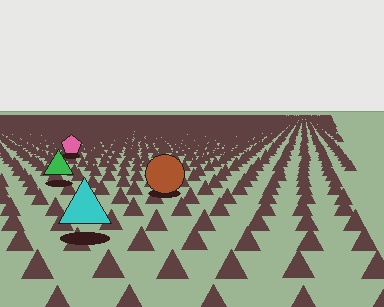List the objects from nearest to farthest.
From nearest to farthest: the cyan triangle, the brown circle, the green triangle, the pink pentagon.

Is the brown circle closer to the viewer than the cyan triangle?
No. The cyan triangle is closer — you can tell from the texture gradient: the ground texture is coarser near it.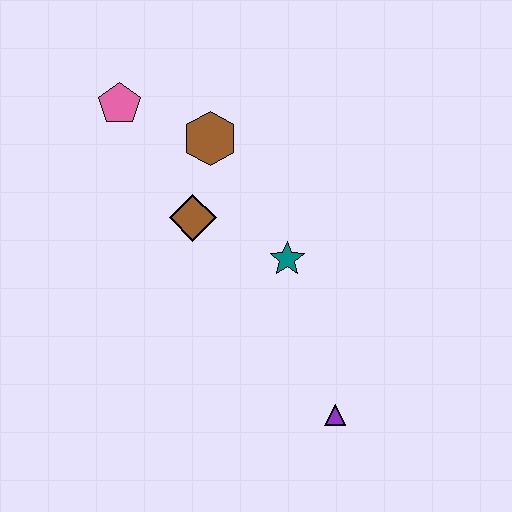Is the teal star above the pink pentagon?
No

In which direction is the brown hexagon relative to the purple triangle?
The brown hexagon is above the purple triangle.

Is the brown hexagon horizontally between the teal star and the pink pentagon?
Yes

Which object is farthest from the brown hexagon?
The purple triangle is farthest from the brown hexagon.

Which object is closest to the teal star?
The brown diamond is closest to the teal star.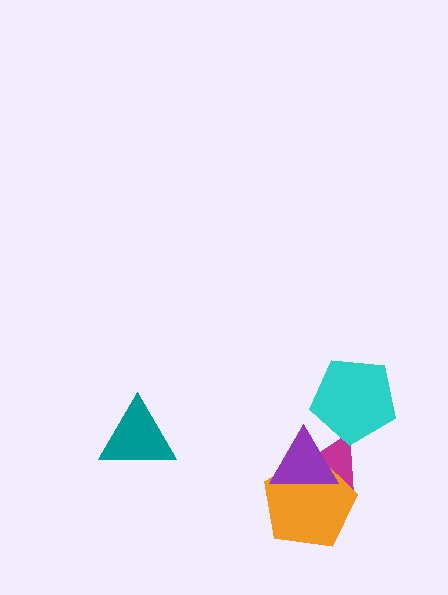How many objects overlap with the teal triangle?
0 objects overlap with the teal triangle.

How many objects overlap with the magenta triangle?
3 objects overlap with the magenta triangle.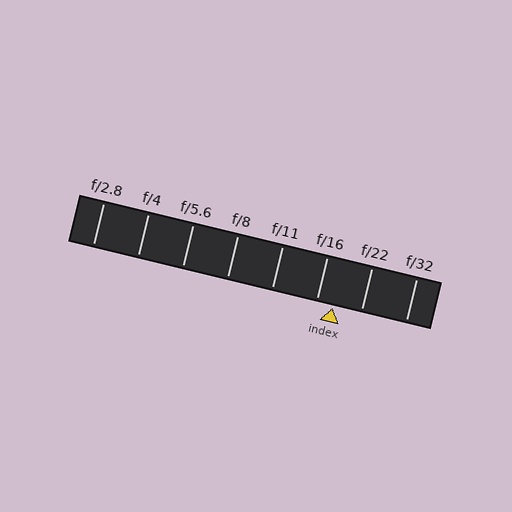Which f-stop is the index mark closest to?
The index mark is closest to f/16.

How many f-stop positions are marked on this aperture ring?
There are 8 f-stop positions marked.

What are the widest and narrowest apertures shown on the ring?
The widest aperture shown is f/2.8 and the narrowest is f/32.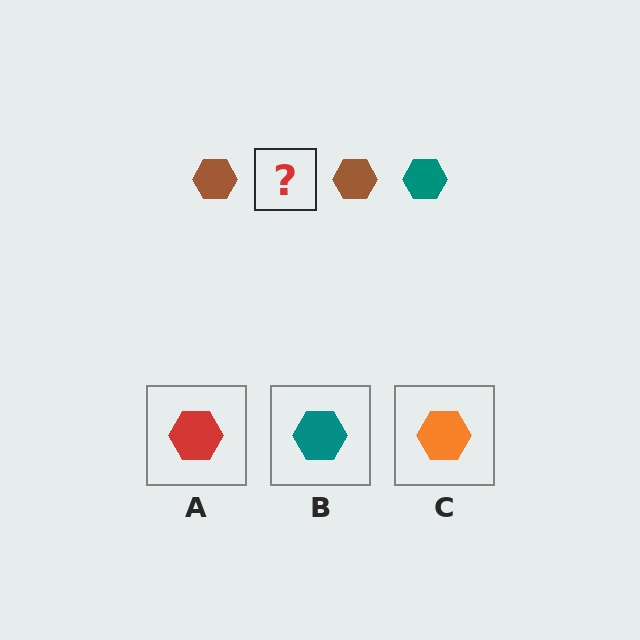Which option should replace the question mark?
Option B.